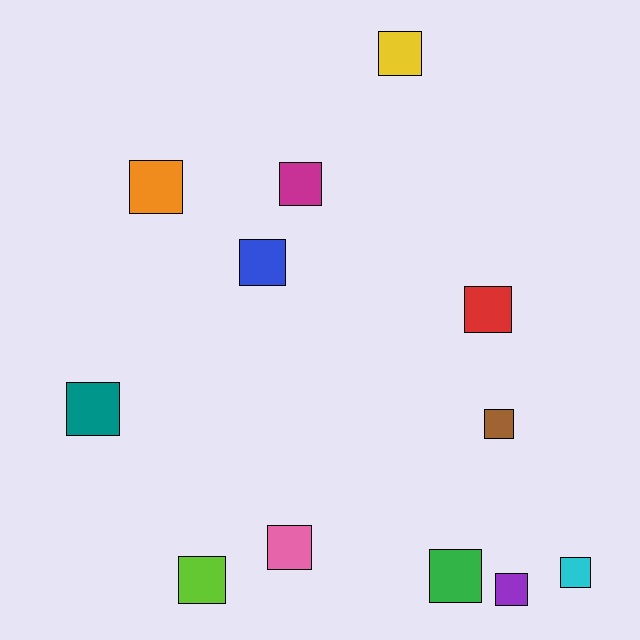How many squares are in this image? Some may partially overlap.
There are 12 squares.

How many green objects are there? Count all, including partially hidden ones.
There is 1 green object.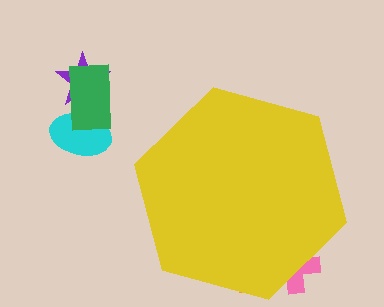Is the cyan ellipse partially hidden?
No, the cyan ellipse is fully visible.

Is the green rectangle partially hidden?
No, the green rectangle is fully visible.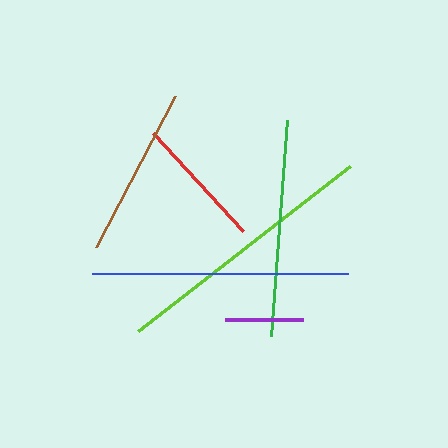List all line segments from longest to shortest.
From longest to shortest: lime, blue, green, brown, red, purple.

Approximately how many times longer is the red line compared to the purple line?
The red line is approximately 1.7 times the length of the purple line.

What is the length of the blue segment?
The blue segment is approximately 256 pixels long.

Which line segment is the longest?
The lime line is the longest at approximately 270 pixels.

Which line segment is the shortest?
The purple line is the shortest at approximately 78 pixels.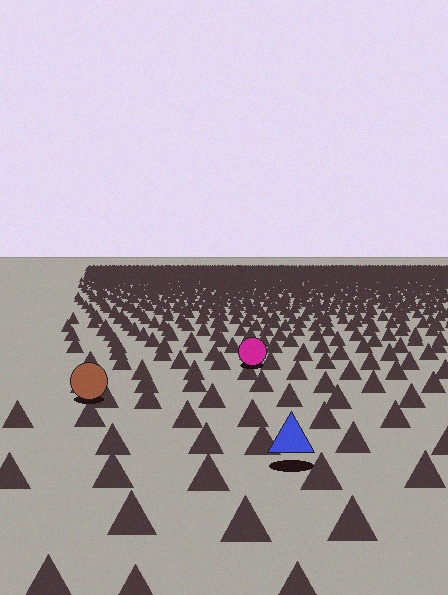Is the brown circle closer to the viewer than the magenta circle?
Yes. The brown circle is closer — you can tell from the texture gradient: the ground texture is coarser near it.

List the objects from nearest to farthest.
From nearest to farthest: the blue triangle, the brown circle, the magenta circle.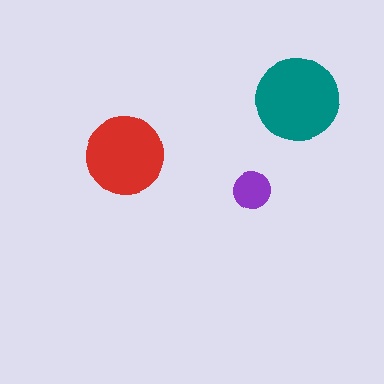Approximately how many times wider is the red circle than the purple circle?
About 2 times wider.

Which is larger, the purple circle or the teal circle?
The teal one.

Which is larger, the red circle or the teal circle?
The teal one.